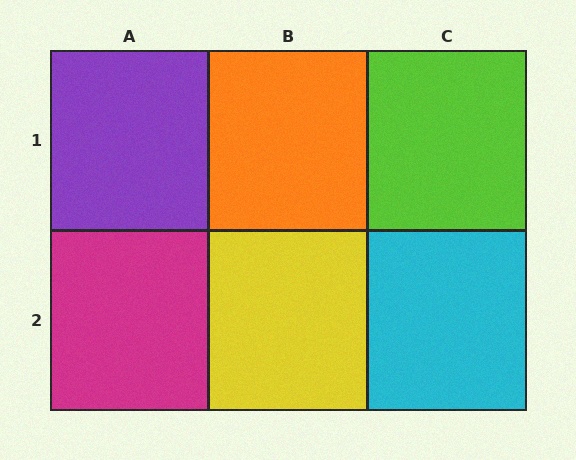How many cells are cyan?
1 cell is cyan.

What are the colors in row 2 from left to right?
Magenta, yellow, cyan.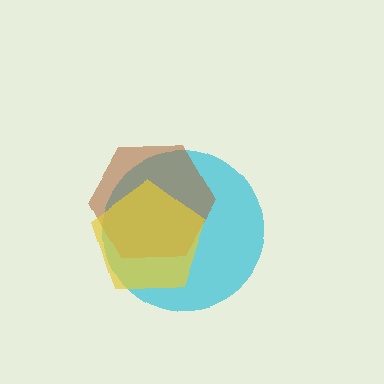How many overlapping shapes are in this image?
There are 3 overlapping shapes in the image.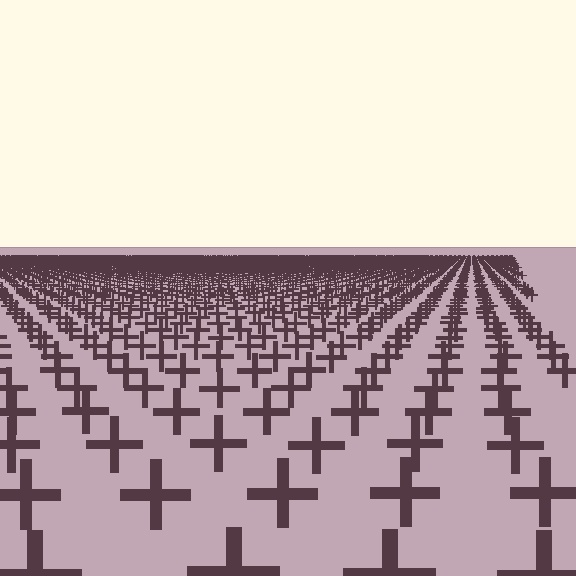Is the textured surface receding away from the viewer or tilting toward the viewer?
The surface is receding away from the viewer. Texture elements get smaller and denser toward the top.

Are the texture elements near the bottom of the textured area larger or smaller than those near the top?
Larger. Near the bottom, elements are closer to the viewer and appear at a bigger on-screen size.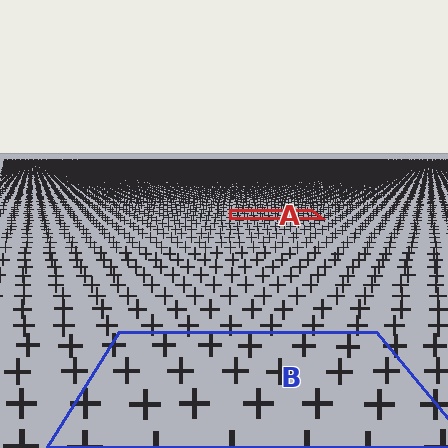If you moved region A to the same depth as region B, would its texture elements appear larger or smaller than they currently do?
They would appear larger. At a closer depth, the same texture elements are projected at a bigger on-screen size.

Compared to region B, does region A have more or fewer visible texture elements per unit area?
Region A has more texture elements per unit area — they are packed more densely because it is farther away.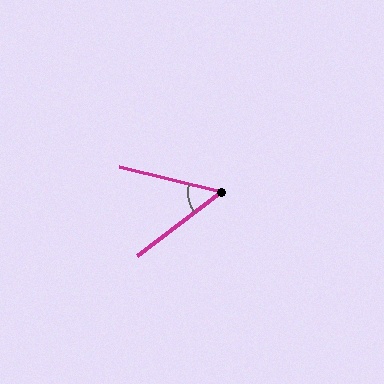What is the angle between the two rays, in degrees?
Approximately 51 degrees.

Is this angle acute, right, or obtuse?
It is acute.